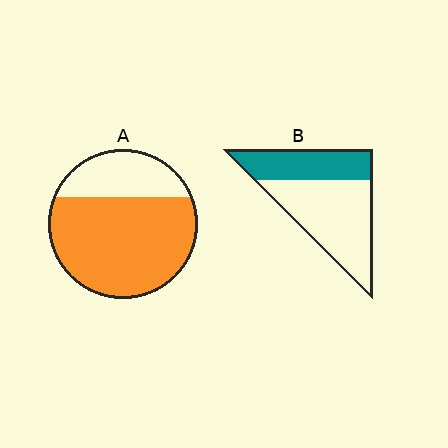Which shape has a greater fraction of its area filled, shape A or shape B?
Shape A.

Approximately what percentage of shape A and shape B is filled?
A is approximately 70% and B is approximately 35%.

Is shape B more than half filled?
No.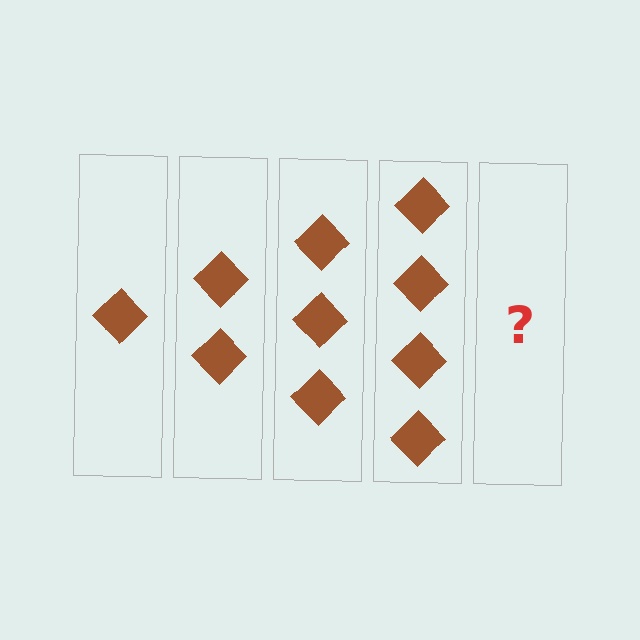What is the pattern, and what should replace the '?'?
The pattern is that each step adds one more diamond. The '?' should be 5 diamonds.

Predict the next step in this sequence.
The next step is 5 diamonds.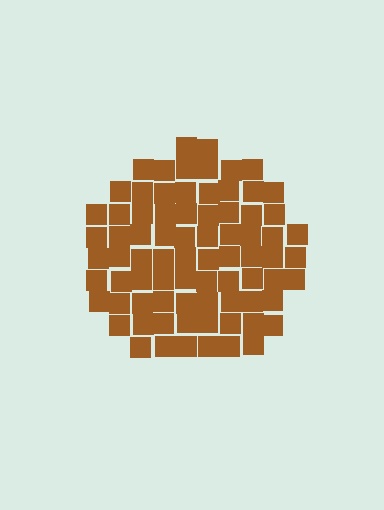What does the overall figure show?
The overall figure shows a circle.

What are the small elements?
The small elements are squares.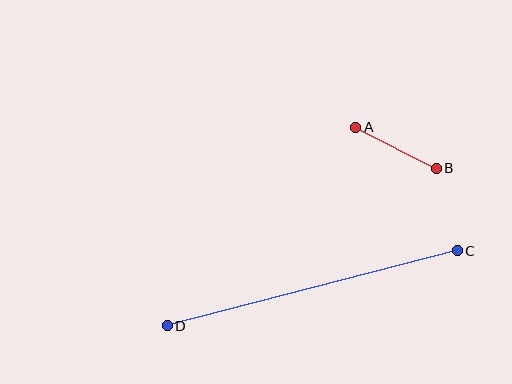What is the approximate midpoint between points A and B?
The midpoint is at approximately (396, 148) pixels.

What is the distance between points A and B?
The distance is approximately 90 pixels.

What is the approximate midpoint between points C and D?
The midpoint is at approximately (312, 288) pixels.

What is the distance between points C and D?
The distance is approximately 300 pixels.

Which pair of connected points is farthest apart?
Points C and D are farthest apart.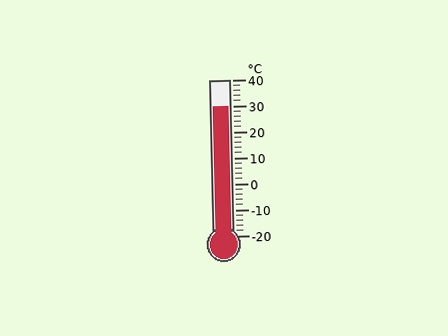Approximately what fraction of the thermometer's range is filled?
The thermometer is filled to approximately 85% of its range.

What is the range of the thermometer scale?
The thermometer scale ranges from -20°C to 40°C.